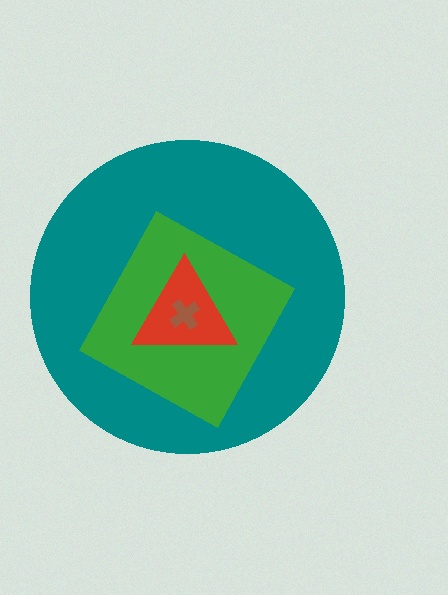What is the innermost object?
The brown cross.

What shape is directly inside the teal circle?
The green diamond.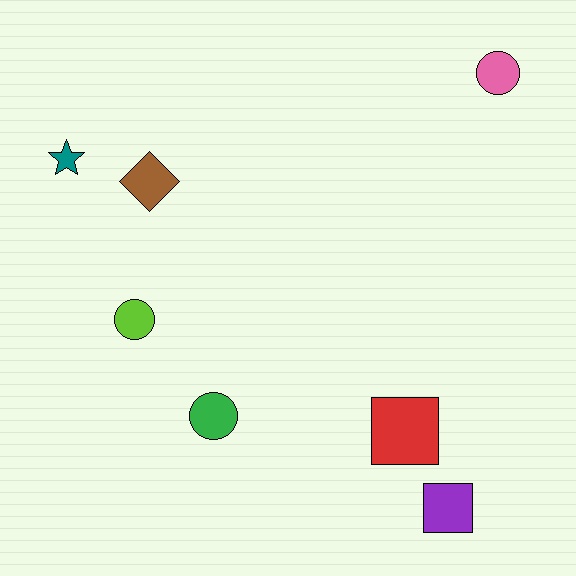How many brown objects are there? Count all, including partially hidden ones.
There is 1 brown object.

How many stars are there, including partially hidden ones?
There is 1 star.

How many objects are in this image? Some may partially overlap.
There are 7 objects.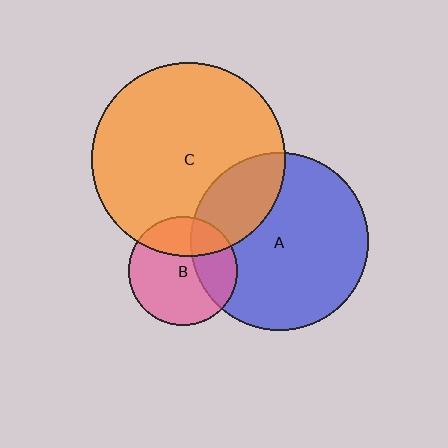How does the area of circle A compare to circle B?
Approximately 2.7 times.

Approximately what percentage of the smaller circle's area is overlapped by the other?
Approximately 30%.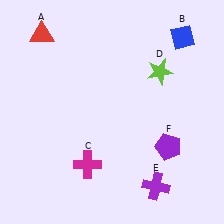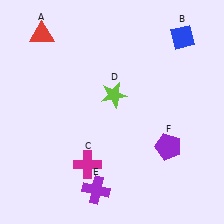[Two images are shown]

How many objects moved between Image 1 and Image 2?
2 objects moved between the two images.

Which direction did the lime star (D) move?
The lime star (D) moved left.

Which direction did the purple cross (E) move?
The purple cross (E) moved left.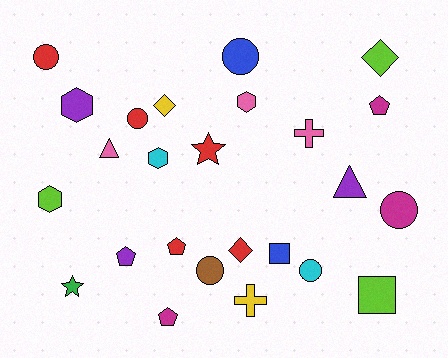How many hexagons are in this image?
There are 4 hexagons.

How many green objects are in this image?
There is 1 green object.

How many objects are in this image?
There are 25 objects.